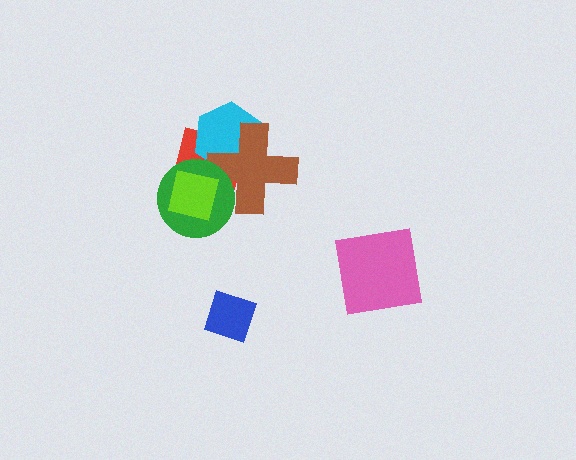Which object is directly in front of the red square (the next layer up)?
The cyan hexagon is directly in front of the red square.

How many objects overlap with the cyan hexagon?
2 objects overlap with the cyan hexagon.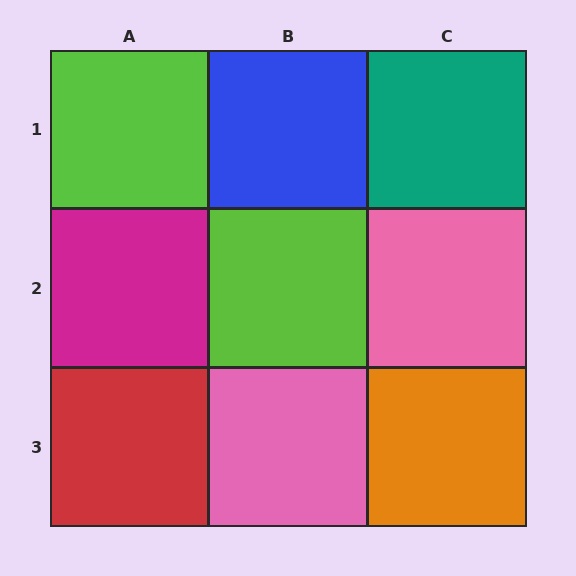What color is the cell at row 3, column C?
Orange.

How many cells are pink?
2 cells are pink.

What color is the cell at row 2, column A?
Magenta.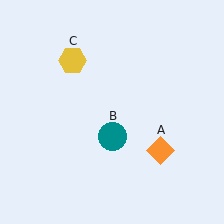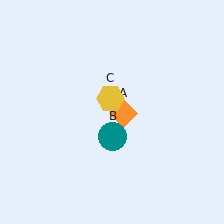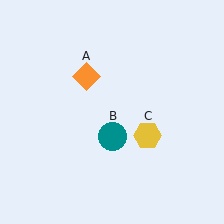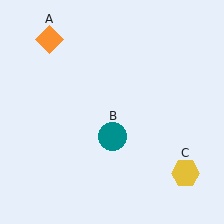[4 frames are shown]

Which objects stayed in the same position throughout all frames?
Teal circle (object B) remained stationary.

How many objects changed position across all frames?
2 objects changed position: orange diamond (object A), yellow hexagon (object C).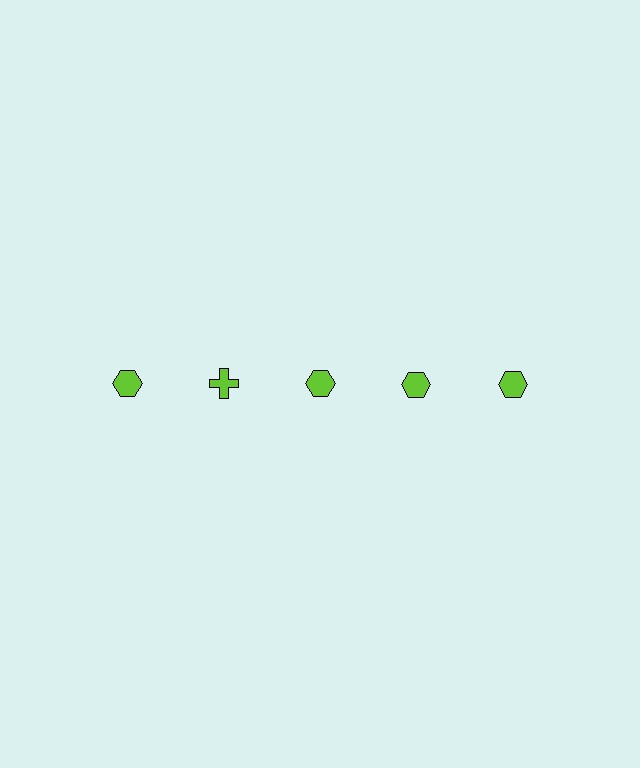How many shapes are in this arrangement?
There are 5 shapes arranged in a grid pattern.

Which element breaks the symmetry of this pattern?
The lime cross in the top row, second from left column breaks the symmetry. All other shapes are lime hexagons.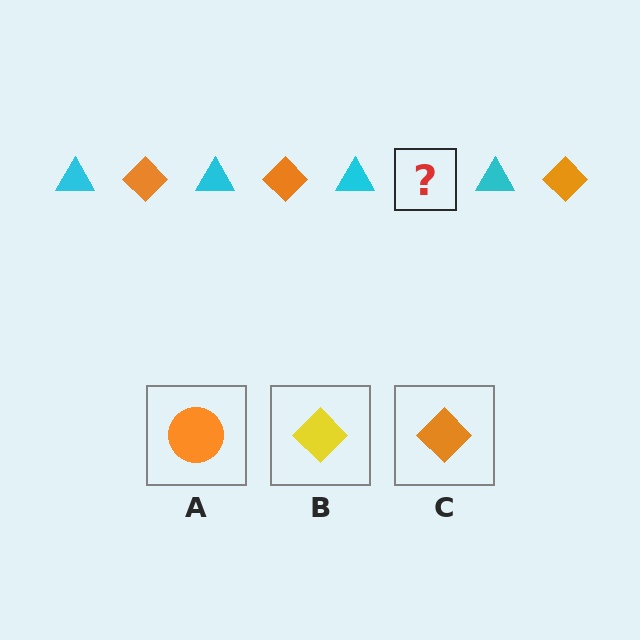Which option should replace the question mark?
Option C.